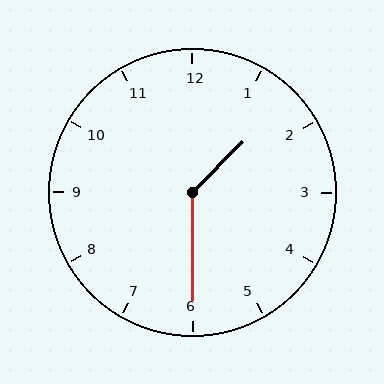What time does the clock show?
1:30.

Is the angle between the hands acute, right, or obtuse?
It is obtuse.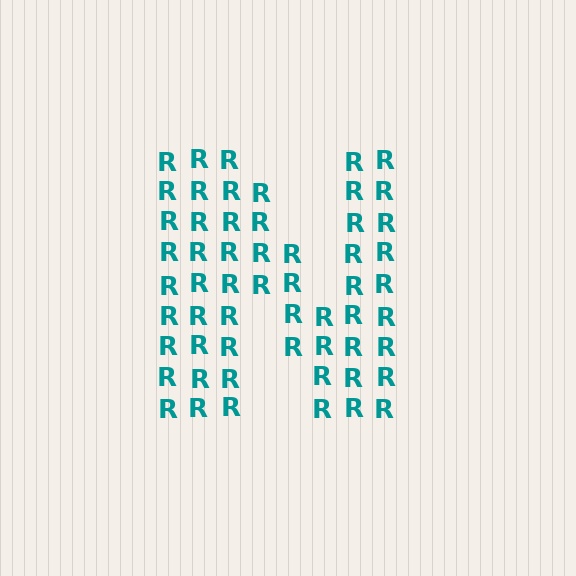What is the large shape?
The large shape is the letter N.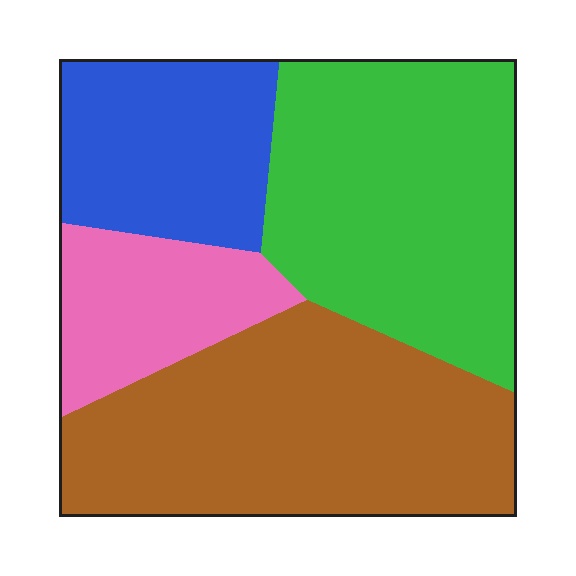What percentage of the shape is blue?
Blue takes up about one sixth (1/6) of the shape.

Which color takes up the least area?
Pink, at roughly 15%.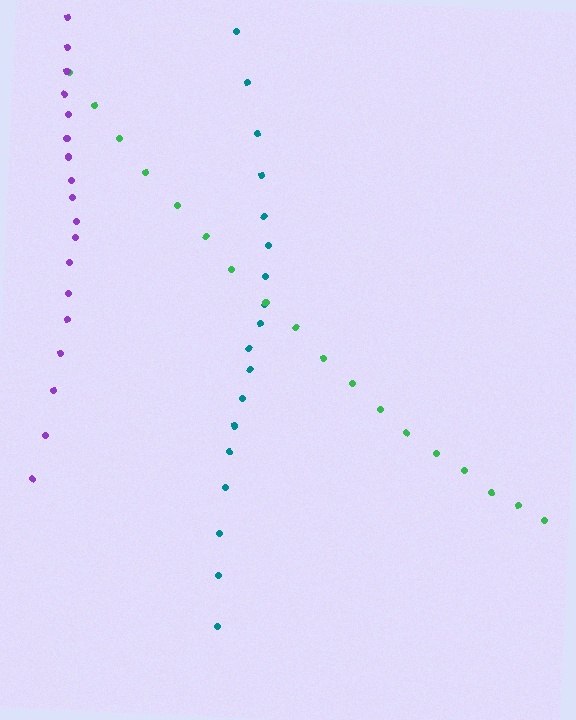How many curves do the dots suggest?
There are 3 distinct paths.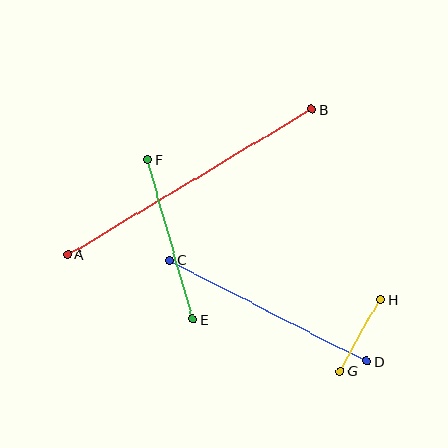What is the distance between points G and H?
The distance is approximately 82 pixels.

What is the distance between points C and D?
The distance is approximately 220 pixels.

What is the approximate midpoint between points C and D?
The midpoint is at approximately (268, 311) pixels.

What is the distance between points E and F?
The distance is approximately 166 pixels.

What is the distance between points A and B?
The distance is approximately 284 pixels.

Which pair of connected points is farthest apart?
Points A and B are farthest apart.